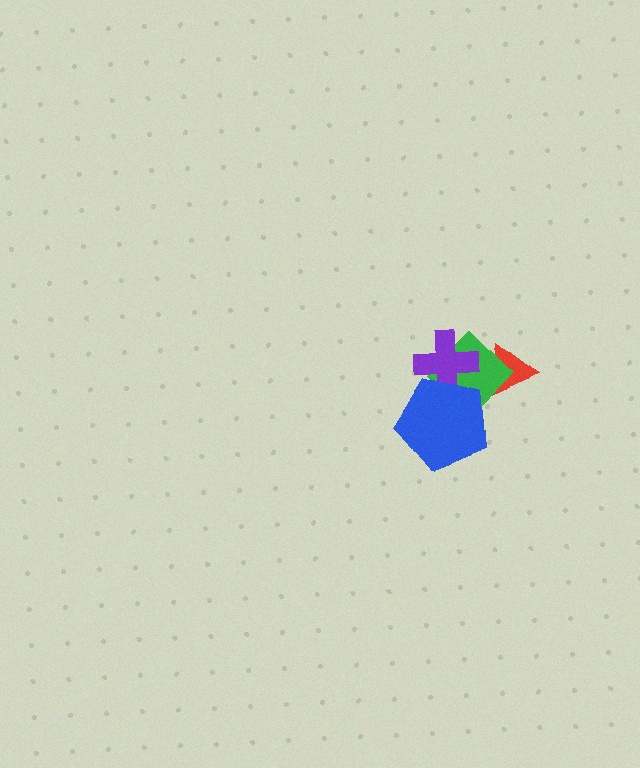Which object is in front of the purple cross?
The blue pentagon is in front of the purple cross.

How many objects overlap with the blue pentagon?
2 objects overlap with the blue pentagon.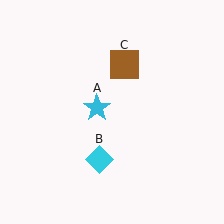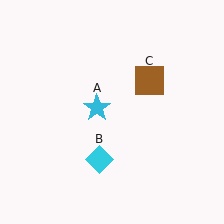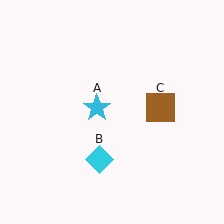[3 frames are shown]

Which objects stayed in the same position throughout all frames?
Cyan star (object A) and cyan diamond (object B) remained stationary.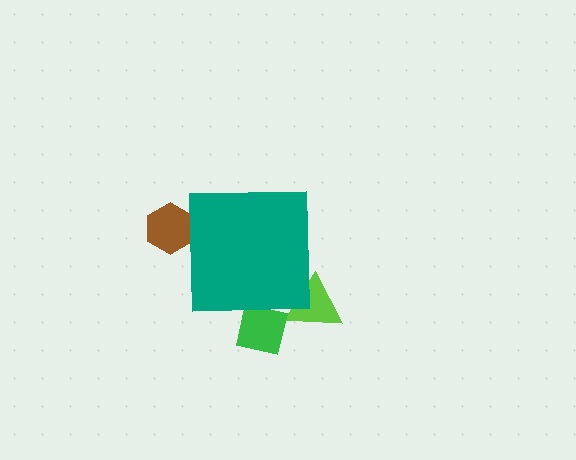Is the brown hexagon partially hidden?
Yes, the brown hexagon is partially hidden behind the teal square.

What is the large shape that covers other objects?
A teal square.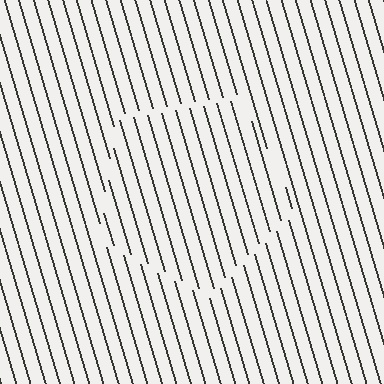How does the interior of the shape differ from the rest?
The interior of the shape contains the same grating, shifted by half a period — the contour is defined by the phase discontinuity where line-ends from the inner and outer gratings abut.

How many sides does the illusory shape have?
5 sides — the line-ends trace a pentagon.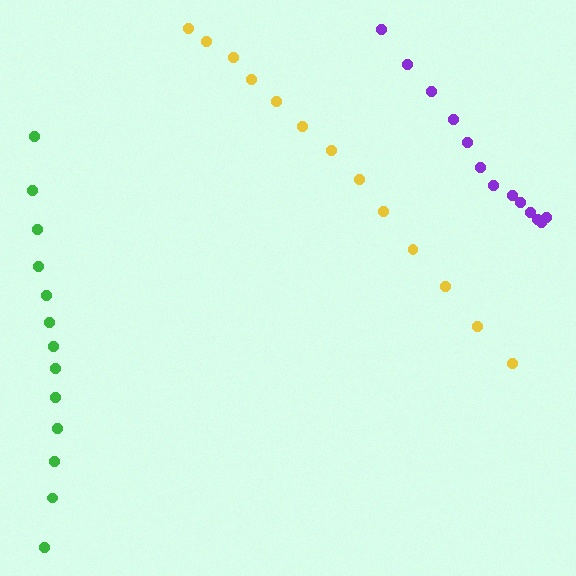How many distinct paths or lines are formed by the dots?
There are 3 distinct paths.